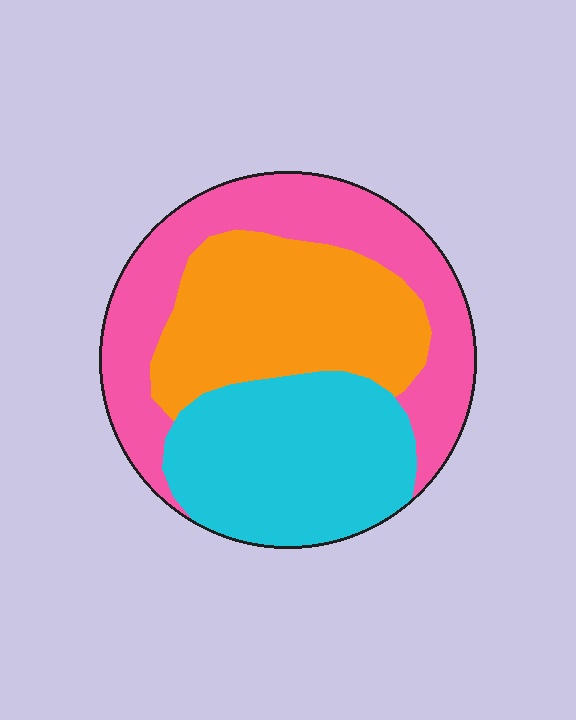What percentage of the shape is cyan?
Cyan takes up about one third (1/3) of the shape.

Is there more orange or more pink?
Pink.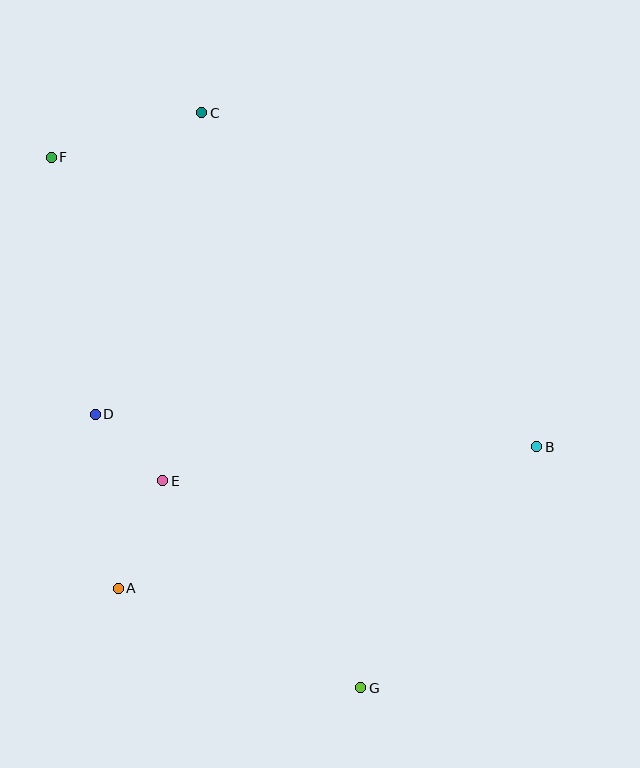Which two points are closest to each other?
Points D and E are closest to each other.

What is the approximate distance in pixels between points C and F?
The distance between C and F is approximately 157 pixels.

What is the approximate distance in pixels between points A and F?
The distance between A and F is approximately 436 pixels.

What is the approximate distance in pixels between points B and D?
The distance between B and D is approximately 443 pixels.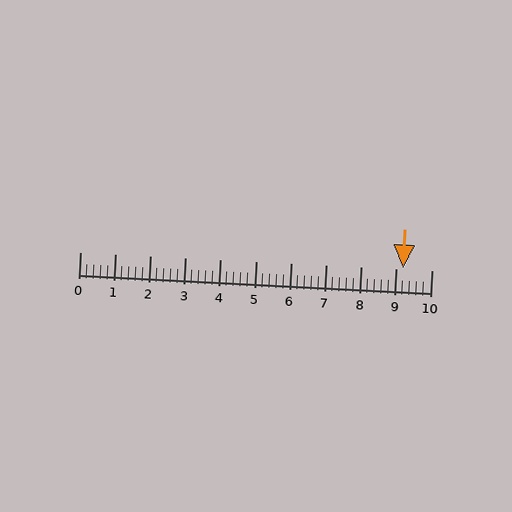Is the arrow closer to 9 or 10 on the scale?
The arrow is closer to 9.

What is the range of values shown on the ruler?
The ruler shows values from 0 to 10.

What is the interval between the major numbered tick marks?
The major tick marks are spaced 1 units apart.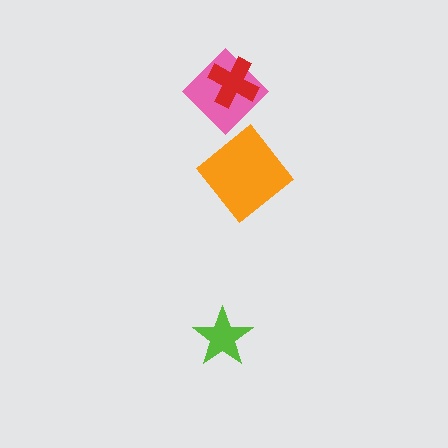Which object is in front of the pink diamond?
The red cross is in front of the pink diamond.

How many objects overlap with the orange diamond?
0 objects overlap with the orange diamond.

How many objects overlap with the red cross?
1 object overlaps with the red cross.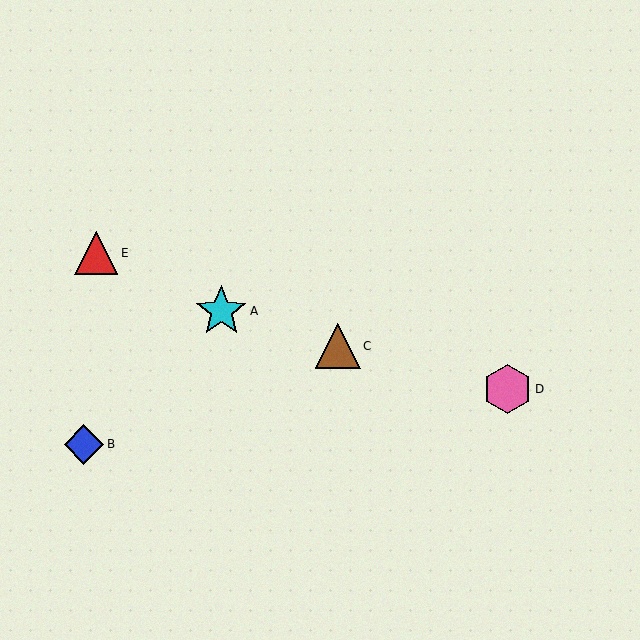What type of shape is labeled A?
Shape A is a cyan star.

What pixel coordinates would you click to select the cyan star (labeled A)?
Click at (221, 311) to select the cyan star A.